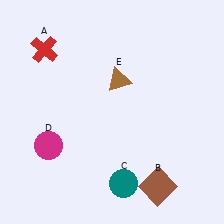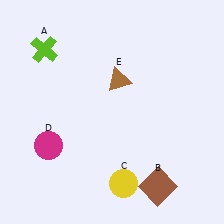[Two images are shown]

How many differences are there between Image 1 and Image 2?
There are 2 differences between the two images.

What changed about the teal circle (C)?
In Image 1, C is teal. In Image 2, it changed to yellow.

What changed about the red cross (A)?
In Image 1, A is red. In Image 2, it changed to lime.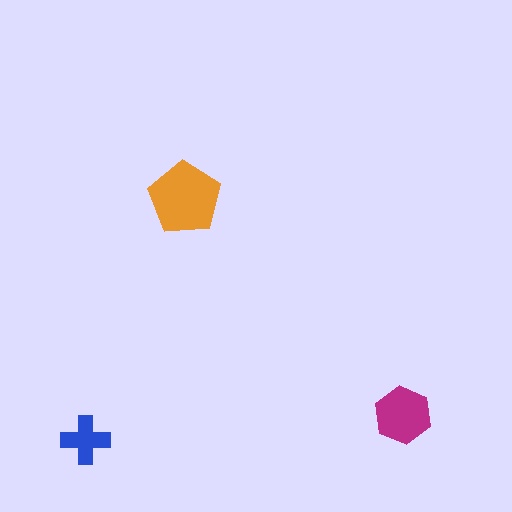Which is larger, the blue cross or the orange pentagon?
The orange pentagon.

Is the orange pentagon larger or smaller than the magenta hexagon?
Larger.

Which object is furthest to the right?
The magenta hexagon is rightmost.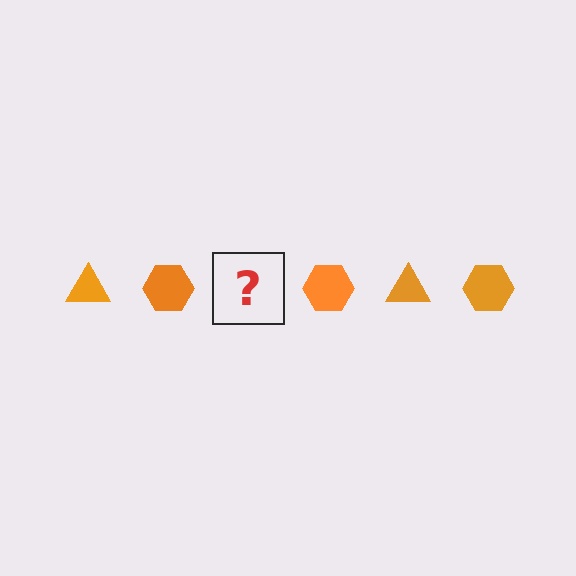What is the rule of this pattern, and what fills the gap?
The rule is that the pattern cycles through triangle, hexagon shapes in orange. The gap should be filled with an orange triangle.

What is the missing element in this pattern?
The missing element is an orange triangle.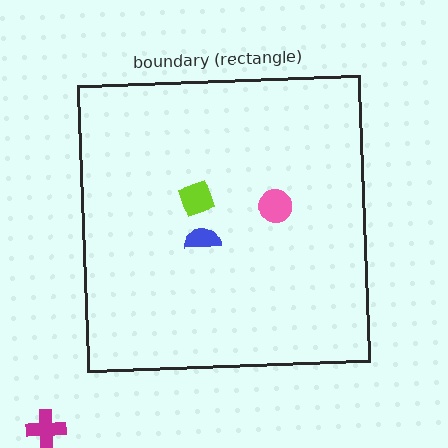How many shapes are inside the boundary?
3 inside, 1 outside.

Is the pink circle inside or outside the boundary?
Inside.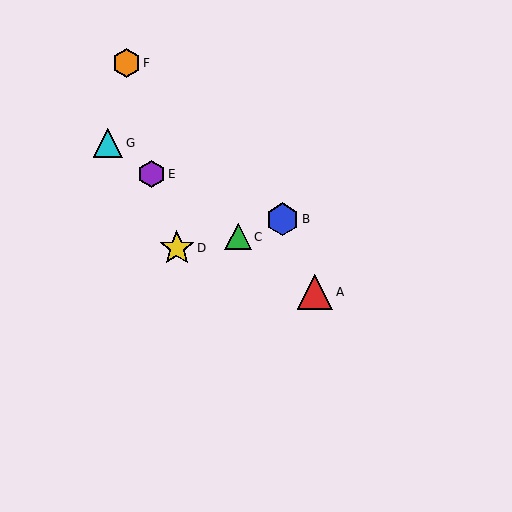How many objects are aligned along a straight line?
4 objects (A, C, E, G) are aligned along a straight line.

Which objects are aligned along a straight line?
Objects A, C, E, G are aligned along a straight line.